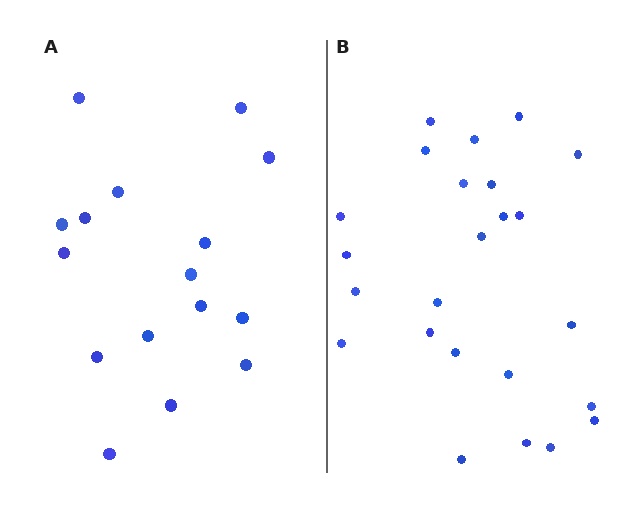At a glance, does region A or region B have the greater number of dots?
Region B (the right region) has more dots.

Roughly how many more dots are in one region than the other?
Region B has roughly 8 or so more dots than region A.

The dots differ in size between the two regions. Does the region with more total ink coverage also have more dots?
No. Region A has more total ink coverage because its dots are larger, but region B actually contains more individual dots. Total area can be misleading — the number of items is what matters here.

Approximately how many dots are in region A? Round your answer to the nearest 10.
About 20 dots. (The exact count is 16, which rounds to 20.)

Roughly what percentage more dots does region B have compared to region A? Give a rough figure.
About 50% more.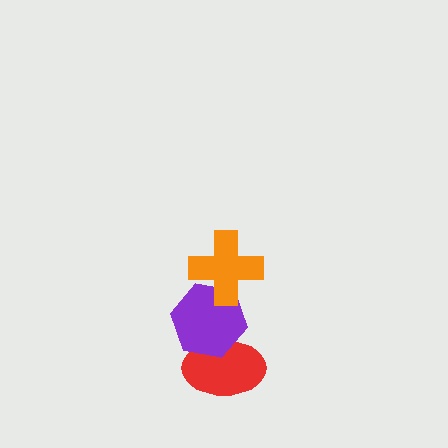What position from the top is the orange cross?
The orange cross is 1st from the top.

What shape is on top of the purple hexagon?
The orange cross is on top of the purple hexagon.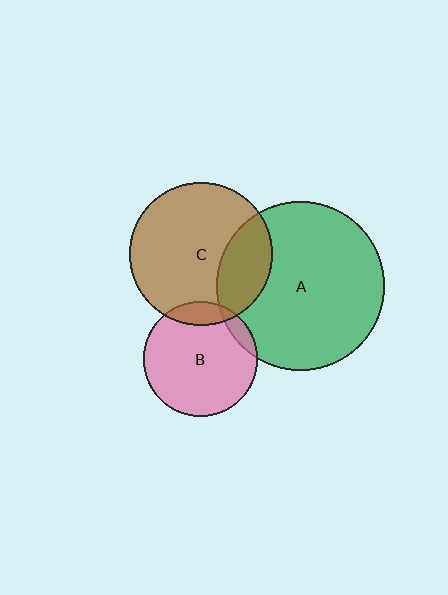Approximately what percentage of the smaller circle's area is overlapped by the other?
Approximately 10%.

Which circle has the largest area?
Circle A (green).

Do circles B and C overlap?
Yes.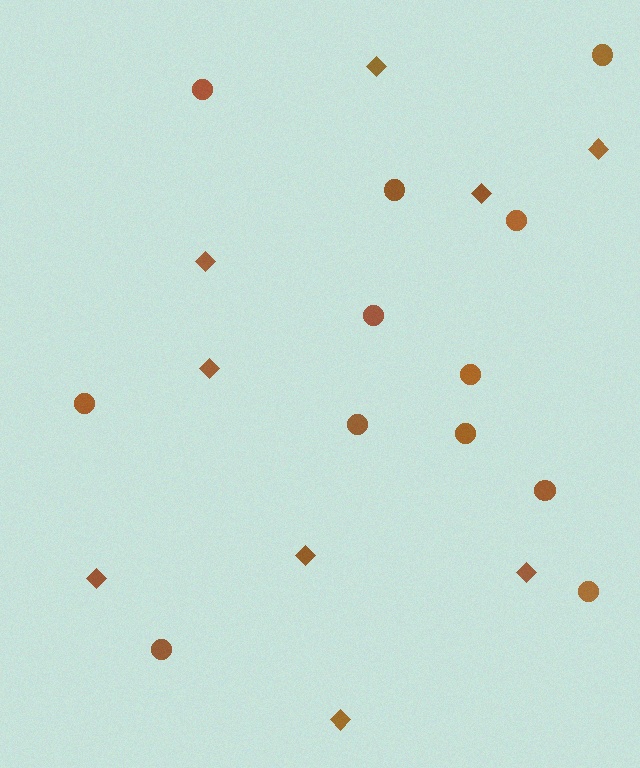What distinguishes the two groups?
There are 2 groups: one group of circles (12) and one group of diamonds (9).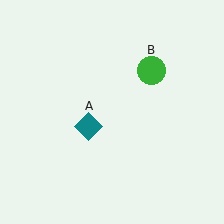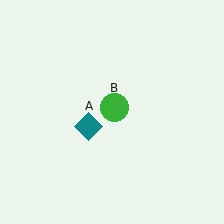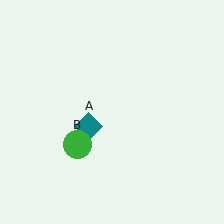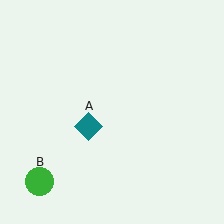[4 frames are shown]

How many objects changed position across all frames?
1 object changed position: green circle (object B).